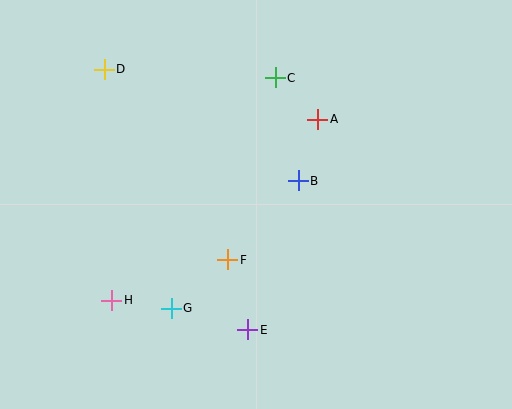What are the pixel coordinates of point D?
Point D is at (104, 69).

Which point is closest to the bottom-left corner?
Point H is closest to the bottom-left corner.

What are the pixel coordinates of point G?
Point G is at (171, 308).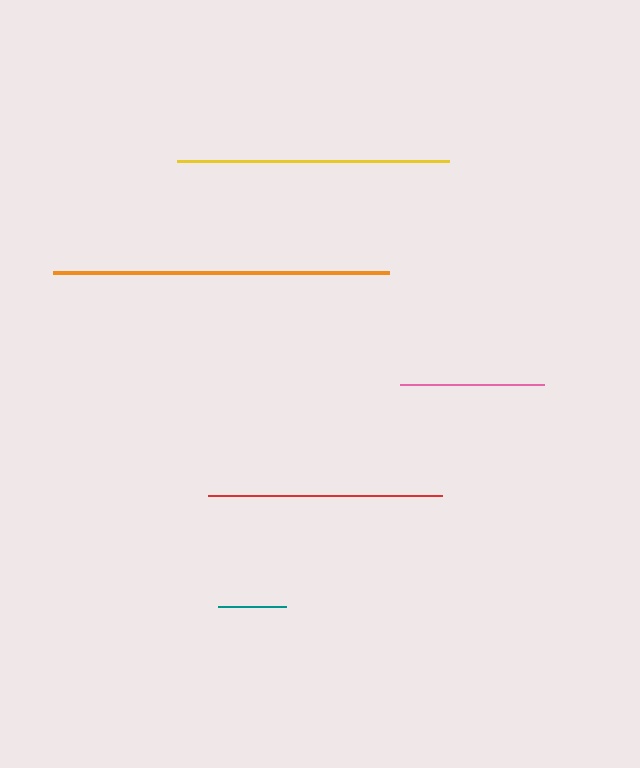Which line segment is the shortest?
The teal line is the shortest at approximately 68 pixels.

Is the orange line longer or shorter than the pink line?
The orange line is longer than the pink line.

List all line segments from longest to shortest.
From longest to shortest: orange, yellow, red, pink, teal.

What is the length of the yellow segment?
The yellow segment is approximately 271 pixels long.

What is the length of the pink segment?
The pink segment is approximately 145 pixels long.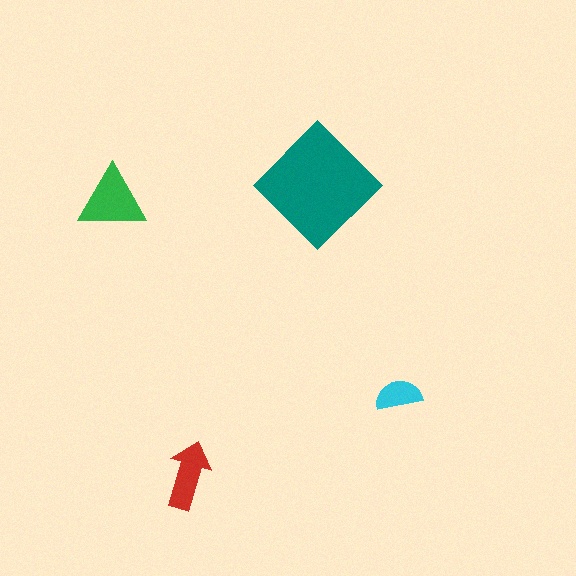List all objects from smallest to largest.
The cyan semicircle, the red arrow, the green triangle, the teal diamond.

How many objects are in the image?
There are 4 objects in the image.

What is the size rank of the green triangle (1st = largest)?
2nd.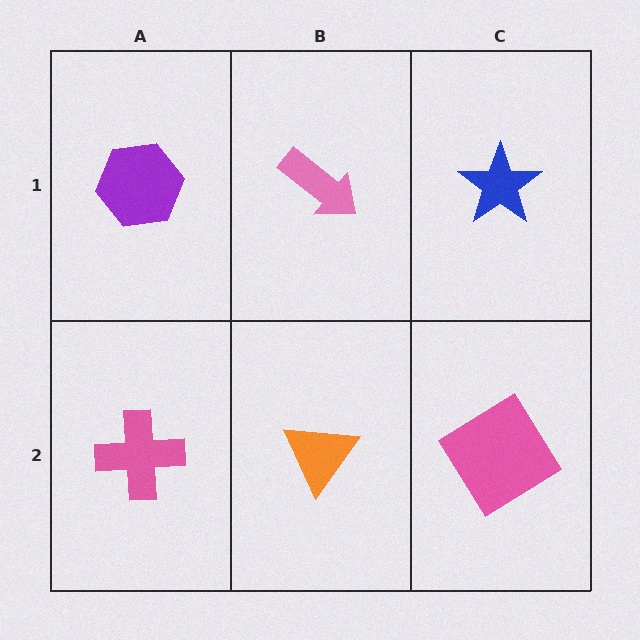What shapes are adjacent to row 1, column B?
An orange triangle (row 2, column B), a purple hexagon (row 1, column A), a blue star (row 1, column C).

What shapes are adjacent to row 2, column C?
A blue star (row 1, column C), an orange triangle (row 2, column B).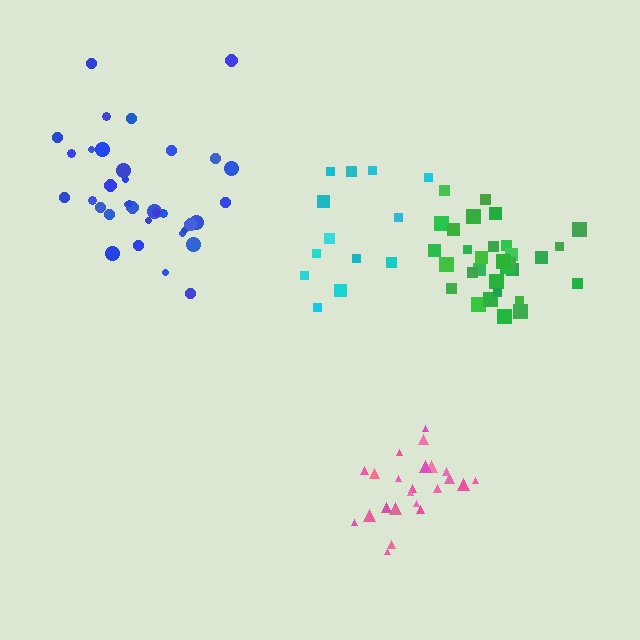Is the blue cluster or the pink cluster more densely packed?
Pink.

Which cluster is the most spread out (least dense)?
Cyan.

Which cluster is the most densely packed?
Pink.